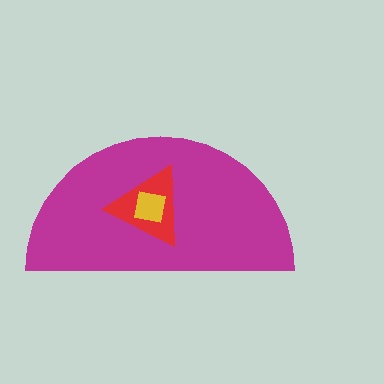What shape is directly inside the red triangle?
The yellow square.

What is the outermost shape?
The magenta semicircle.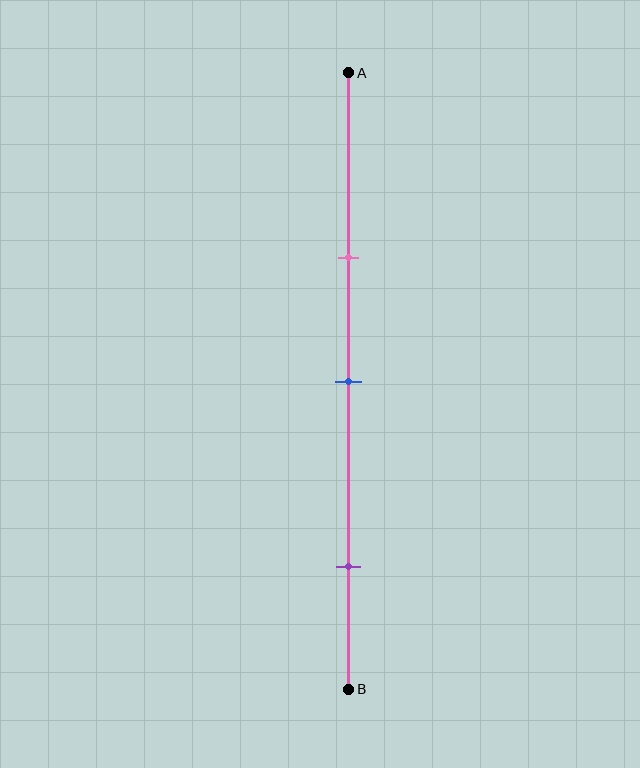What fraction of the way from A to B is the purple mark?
The purple mark is approximately 80% (0.8) of the way from A to B.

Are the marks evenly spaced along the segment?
No, the marks are not evenly spaced.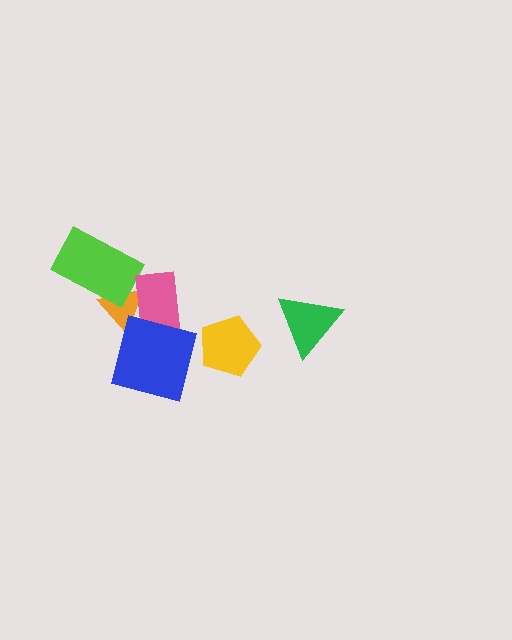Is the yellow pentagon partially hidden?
No, no other shape covers it.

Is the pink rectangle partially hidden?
Yes, it is partially covered by another shape.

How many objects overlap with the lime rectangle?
1 object overlaps with the lime rectangle.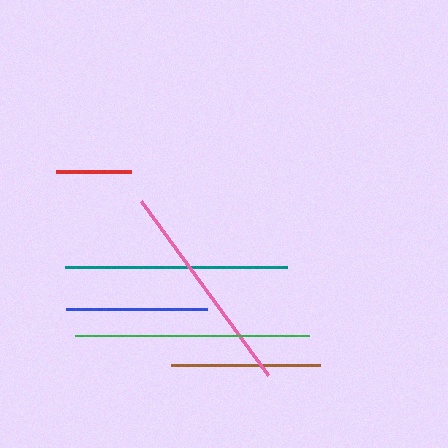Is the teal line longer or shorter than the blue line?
The teal line is longer than the blue line.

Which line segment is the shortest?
The red line is the shortest at approximately 75 pixels.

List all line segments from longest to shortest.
From longest to shortest: green, teal, pink, brown, blue, red.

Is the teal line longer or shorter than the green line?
The green line is longer than the teal line.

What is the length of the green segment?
The green segment is approximately 234 pixels long.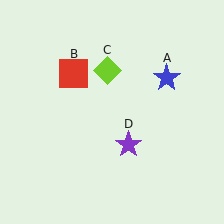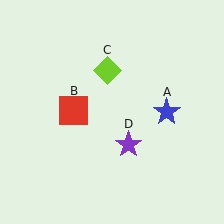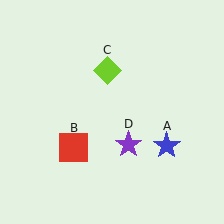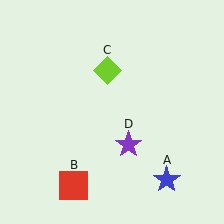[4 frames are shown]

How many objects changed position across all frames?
2 objects changed position: blue star (object A), red square (object B).